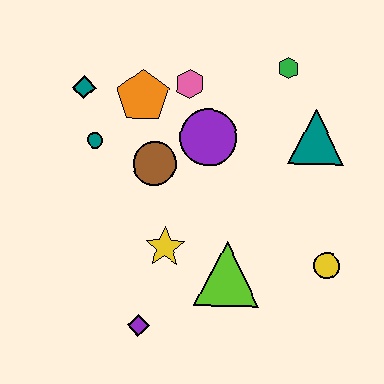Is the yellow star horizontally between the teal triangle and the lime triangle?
No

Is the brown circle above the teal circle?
No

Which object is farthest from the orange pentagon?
The yellow circle is farthest from the orange pentagon.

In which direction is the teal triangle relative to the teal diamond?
The teal triangle is to the right of the teal diamond.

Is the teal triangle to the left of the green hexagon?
No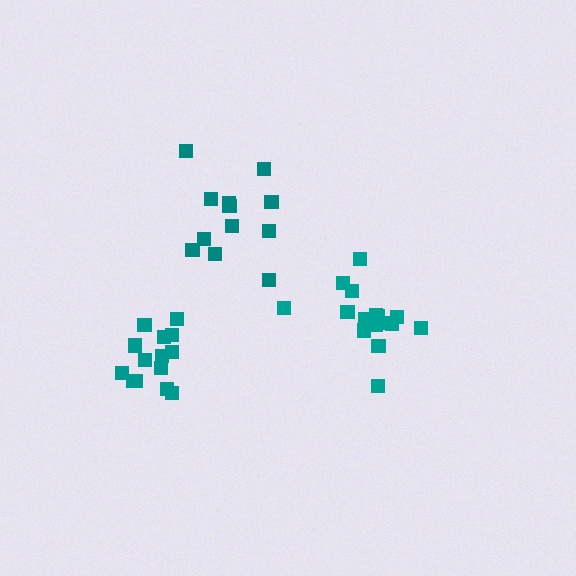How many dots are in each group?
Group 1: 12 dots, Group 2: 16 dots, Group 3: 14 dots (42 total).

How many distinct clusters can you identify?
There are 3 distinct clusters.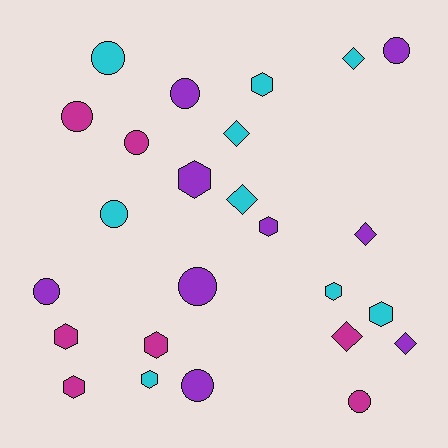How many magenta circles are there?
There are 3 magenta circles.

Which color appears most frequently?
Cyan, with 9 objects.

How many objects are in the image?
There are 25 objects.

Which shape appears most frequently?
Circle, with 10 objects.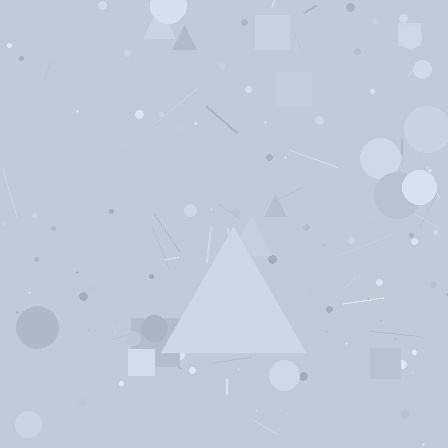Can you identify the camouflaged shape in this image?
The camouflaged shape is a triangle.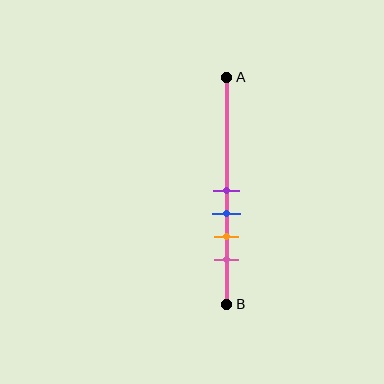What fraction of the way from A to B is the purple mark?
The purple mark is approximately 50% (0.5) of the way from A to B.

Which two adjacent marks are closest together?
The purple and blue marks are the closest adjacent pair.